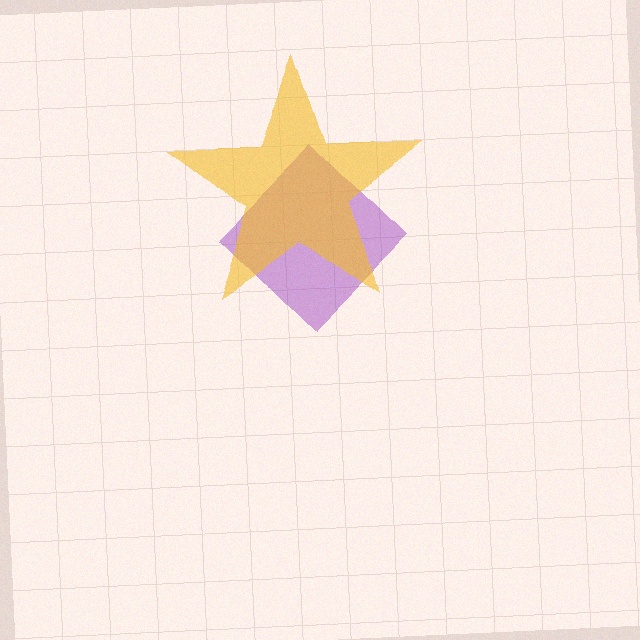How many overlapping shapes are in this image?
There are 2 overlapping shapes in the image.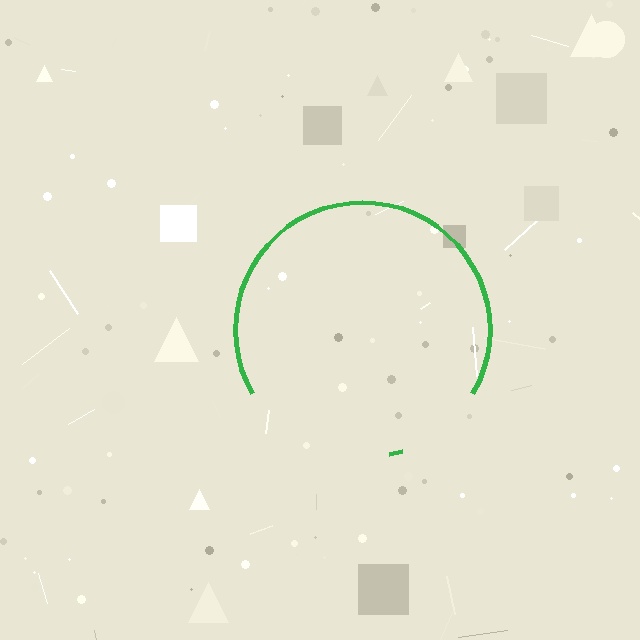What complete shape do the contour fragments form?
The contour fragments form a circle.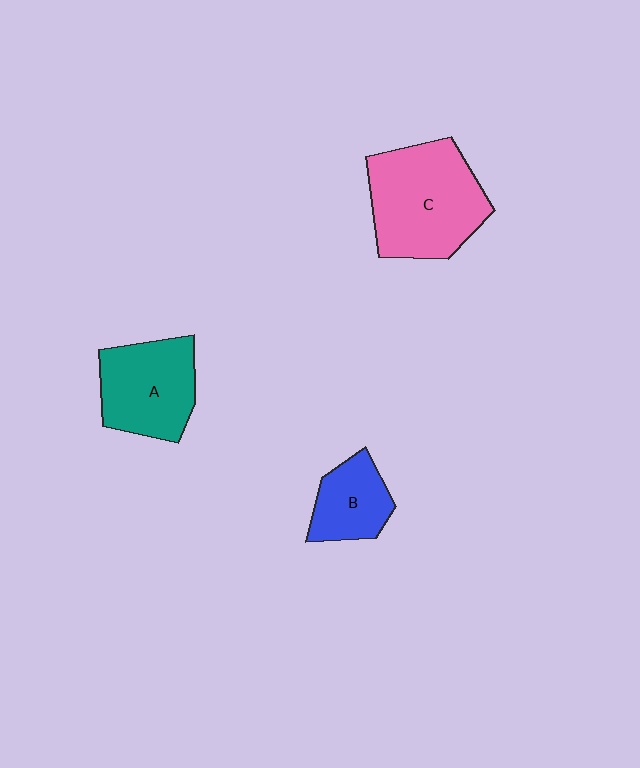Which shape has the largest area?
Shape C (pink).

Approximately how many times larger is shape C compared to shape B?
Approximately 2.1 times.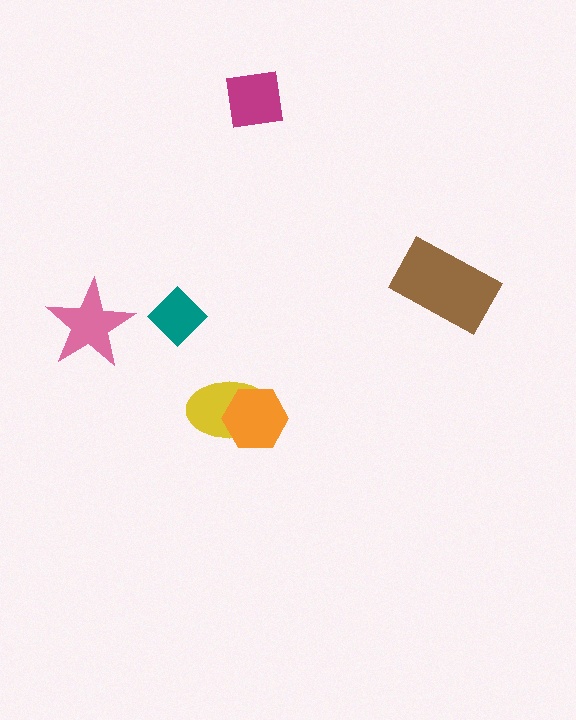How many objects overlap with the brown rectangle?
0 objects overlap with the brown rectangle.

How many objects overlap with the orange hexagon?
1 object overlaps with the orange hexagon.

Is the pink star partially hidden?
No, no other shape covers it.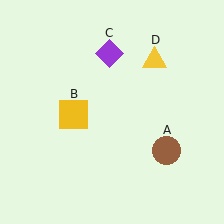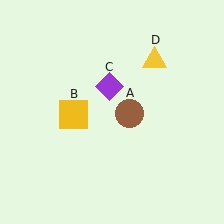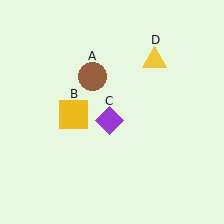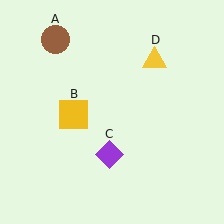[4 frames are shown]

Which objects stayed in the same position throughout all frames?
Yellow square (object B) and yellow triangle (object D) remained stationary.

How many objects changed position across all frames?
2 objects changed position: brown circle (object A), purple diamond (object C).